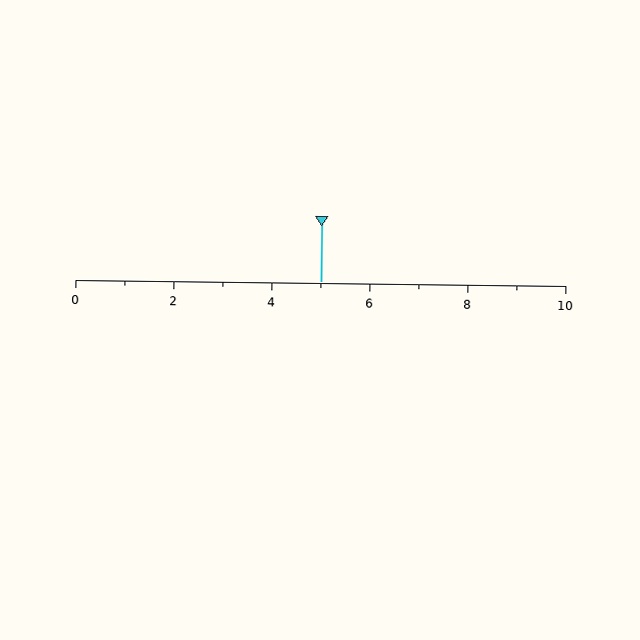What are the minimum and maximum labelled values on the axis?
The axis runs from 0 to 10.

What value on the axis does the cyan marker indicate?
The marker indicates approximately 5.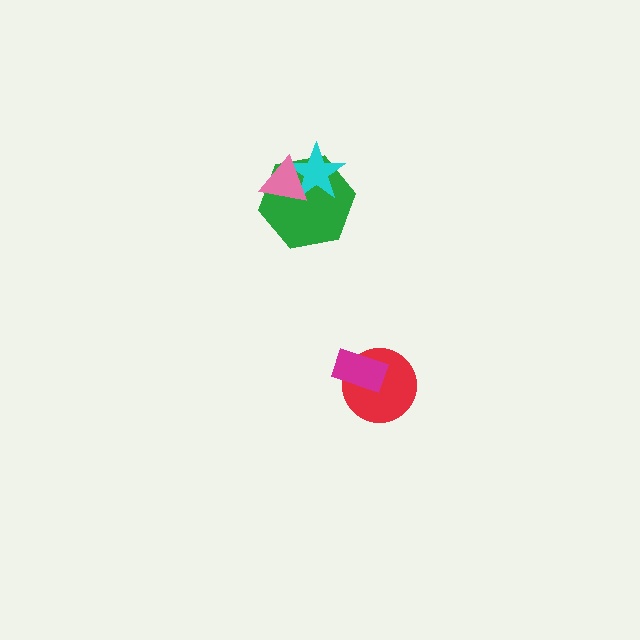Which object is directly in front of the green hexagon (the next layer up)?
The cyan star is directly in front of the green hexagon.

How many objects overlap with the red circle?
1 object overlaps with the red circle.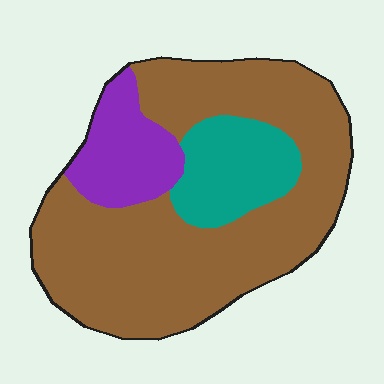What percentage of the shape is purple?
Purple takes up less than a sixth of the shape.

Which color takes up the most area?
Brown, at roughly 70%.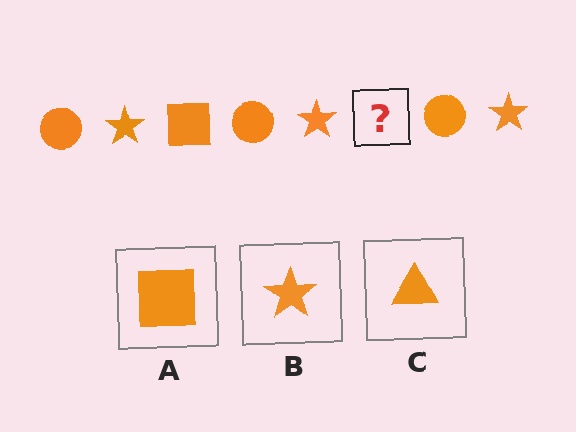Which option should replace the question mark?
Option A.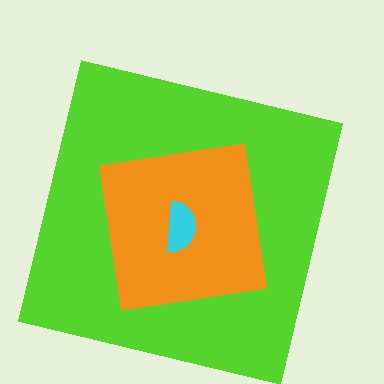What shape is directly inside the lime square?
The orange square.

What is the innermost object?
The cyan semicircle.